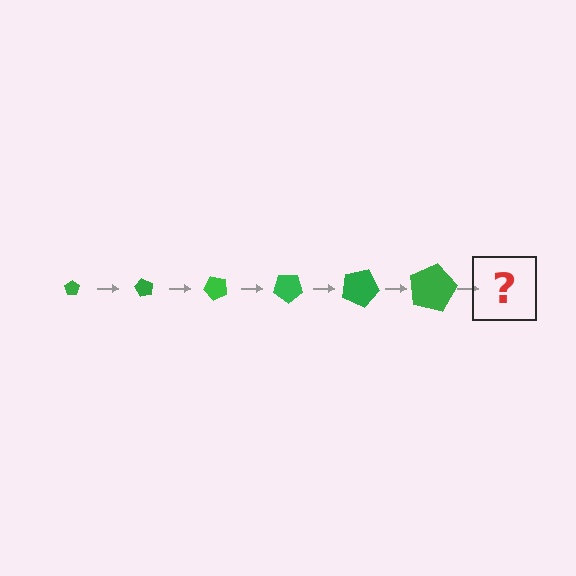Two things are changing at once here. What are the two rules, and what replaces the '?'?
The two rules are that the pentagon grows larger each step and it rotates 60 degrees each step. The '?' should be a pentagon, larger than the previous one and rotated 360 degrees from the start.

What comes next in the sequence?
The next element should be a pentagon, larger than the previous one and rotated 360 degrees from the start.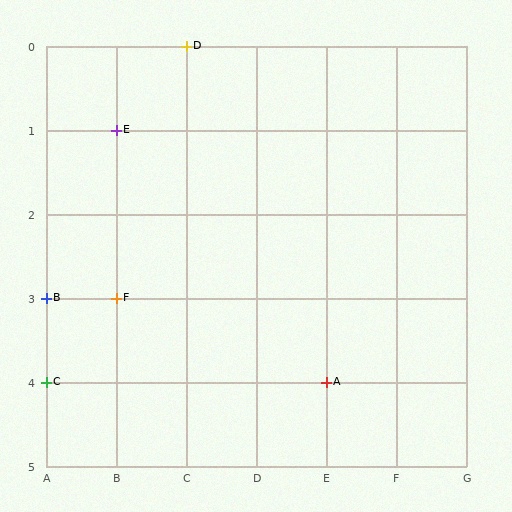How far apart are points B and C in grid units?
Points B and C are 1 row apart.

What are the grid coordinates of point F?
Point F is at grid coordinates (B, 3).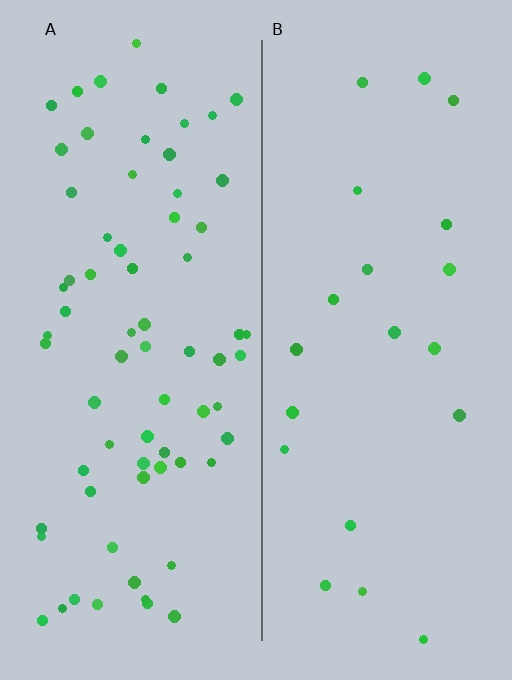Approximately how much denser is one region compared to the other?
Approximately 3.4× — region A over region B.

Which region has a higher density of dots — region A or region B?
A (the left).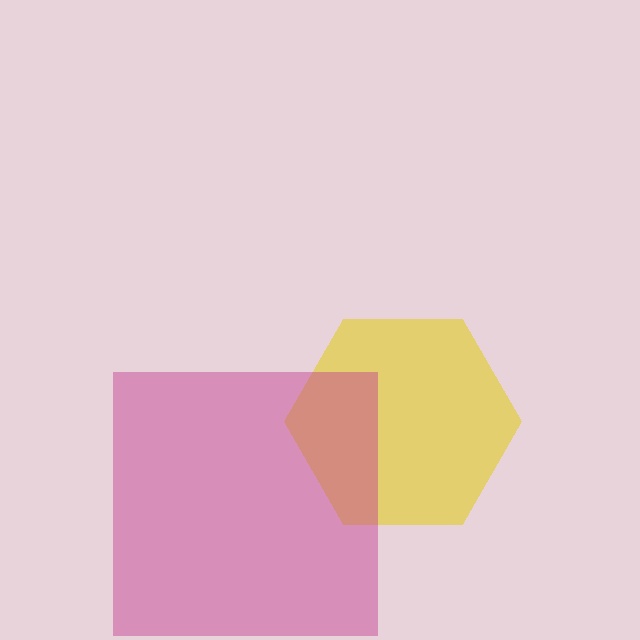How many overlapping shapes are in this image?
There are 2 overlapping shapes in the image.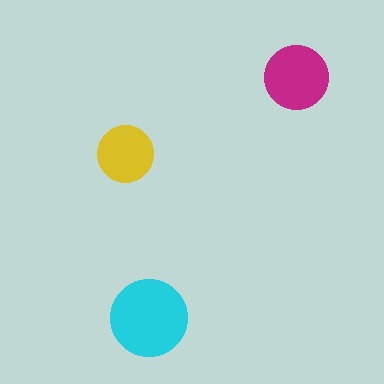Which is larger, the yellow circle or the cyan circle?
The cyan one.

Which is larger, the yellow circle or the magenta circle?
The magenta one.